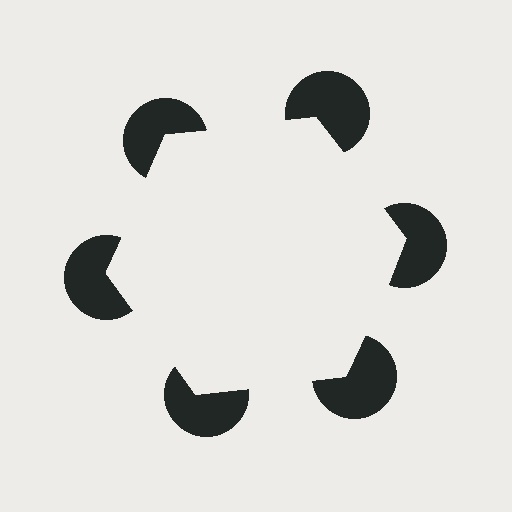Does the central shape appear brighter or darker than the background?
It typically appears slightly brighter than the background, even though no actual brightness change is drawn.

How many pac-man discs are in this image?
There are 6 — one at each vertex of the illusory hexagon.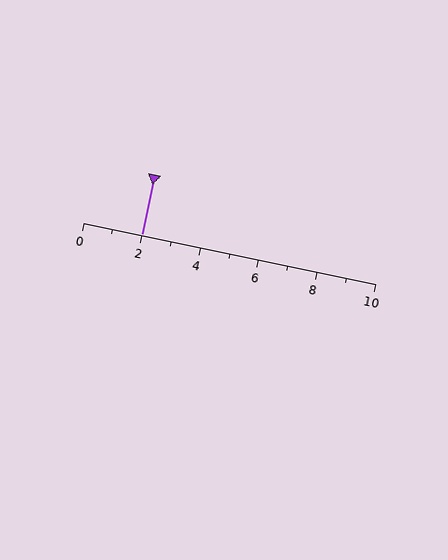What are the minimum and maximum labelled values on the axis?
The axis runs from 0 to 10.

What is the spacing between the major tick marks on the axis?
The major ticks are spaced 2 apart.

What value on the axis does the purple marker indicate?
The marker indicates approximately 2.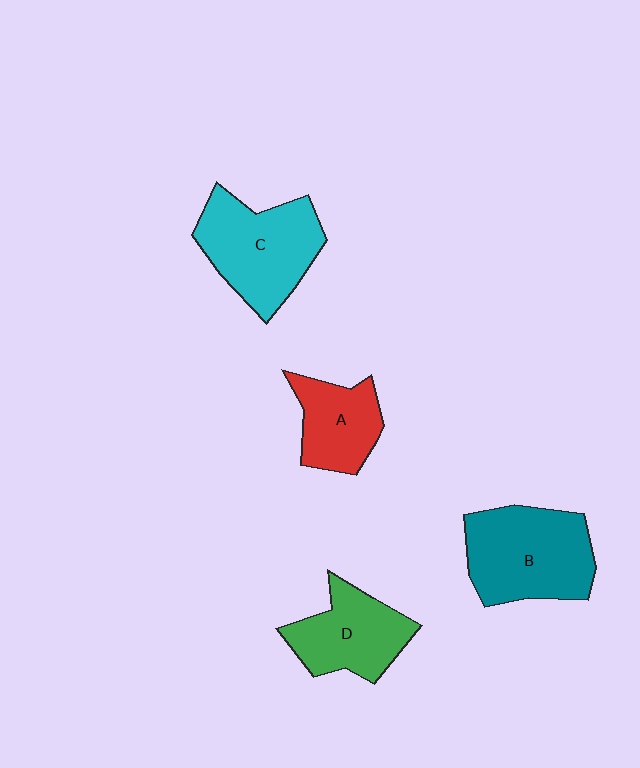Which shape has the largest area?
Shape B (teal).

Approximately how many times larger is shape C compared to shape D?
Approximately 1.3 times.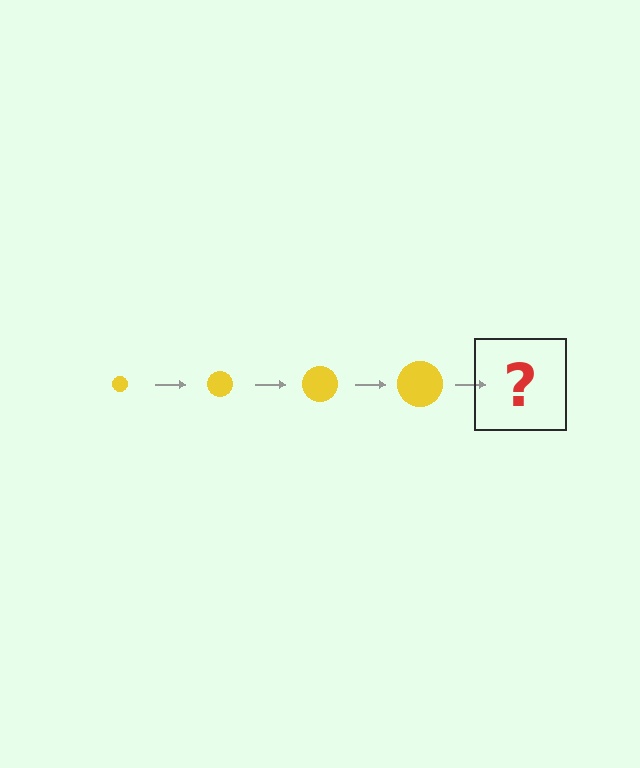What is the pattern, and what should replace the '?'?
The pattern is that the circle gets progressively larger each step. The '?' should be a yellow circle, larger than the previous one.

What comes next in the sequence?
The next element should be a yellow circle, larger than the previous one.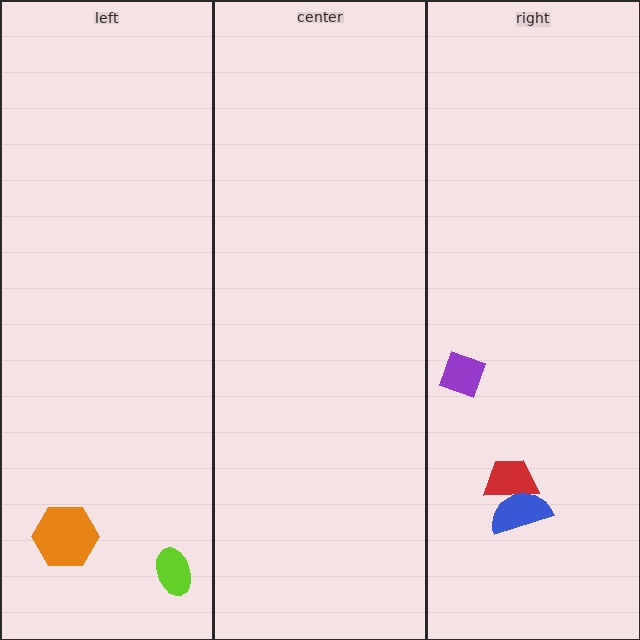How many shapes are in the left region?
2.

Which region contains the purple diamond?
The right region.